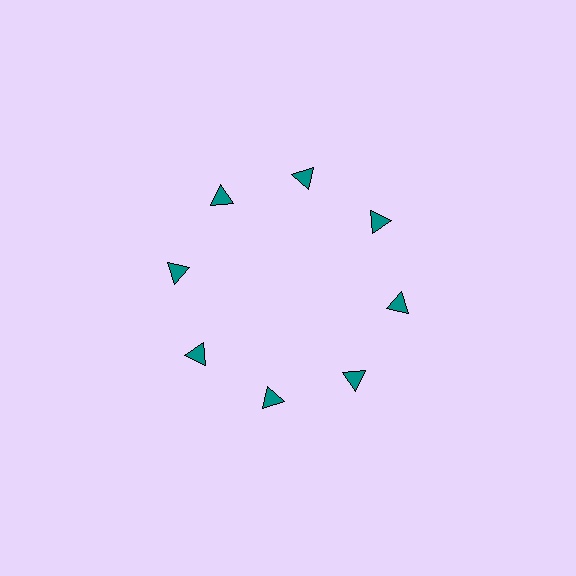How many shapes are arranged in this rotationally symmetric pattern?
There are 8 shapes, arranged in 8 groups of 1.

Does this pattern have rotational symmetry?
Yes, this pattern has 8-fold rotational symmetry. It looks the same after rotating 45 degrees around the center.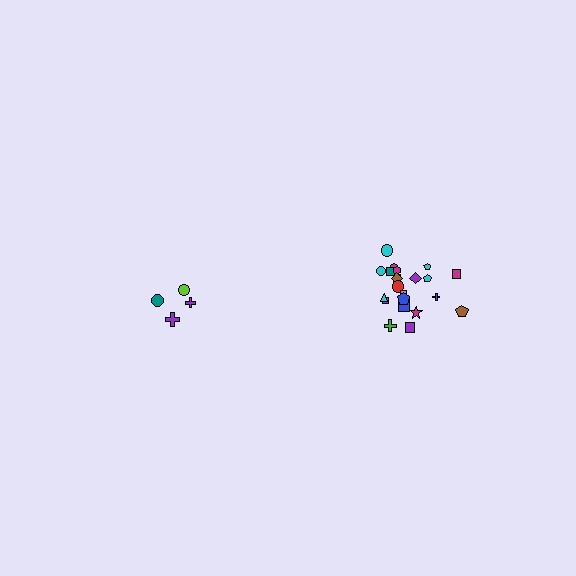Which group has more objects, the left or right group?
The right group.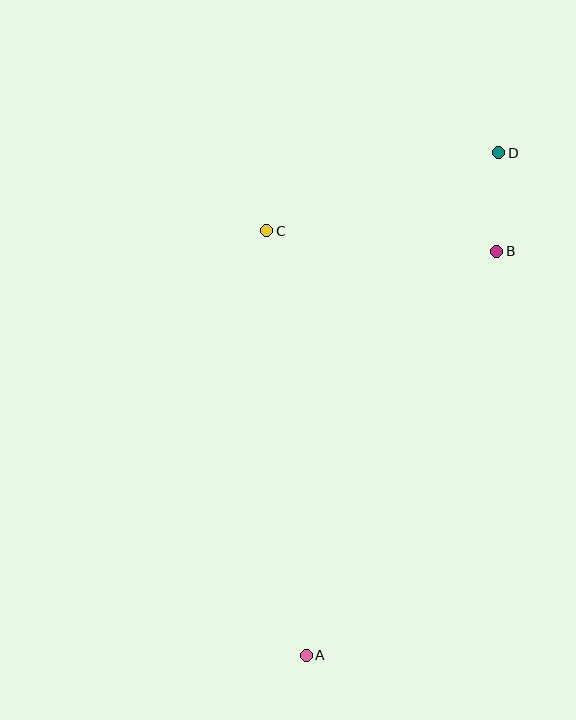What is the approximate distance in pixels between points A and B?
The distance between A and B is approximately 447 pixels.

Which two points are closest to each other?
Points B and D are closest to each other.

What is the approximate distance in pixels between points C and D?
The distance between C and D is approximately 245 pixels.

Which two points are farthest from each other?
Points A and D are farthest from each other.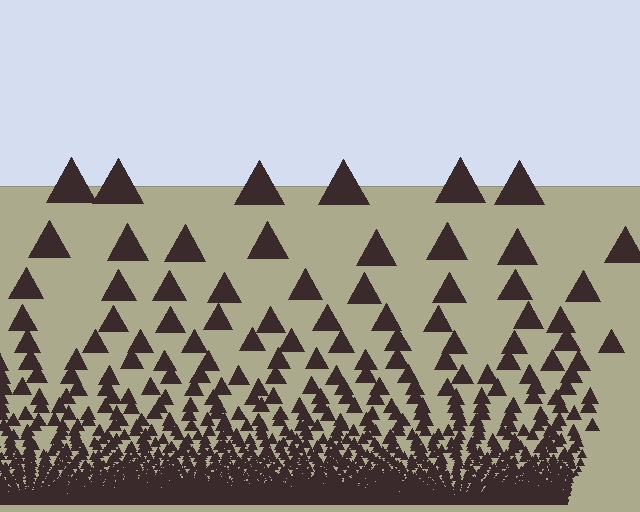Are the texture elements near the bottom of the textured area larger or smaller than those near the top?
Smaller. The gradient is inverted — elements near the bottom are smaller and denser.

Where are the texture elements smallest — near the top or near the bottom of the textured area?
Near the bottom.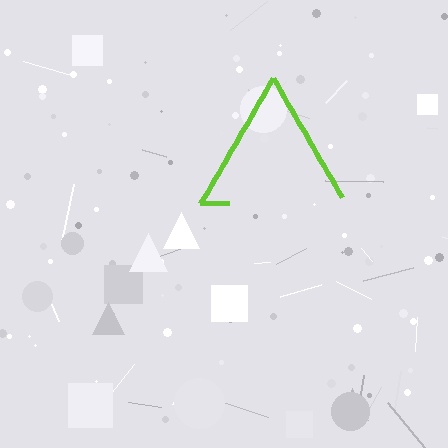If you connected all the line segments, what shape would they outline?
They would outline a triangle.